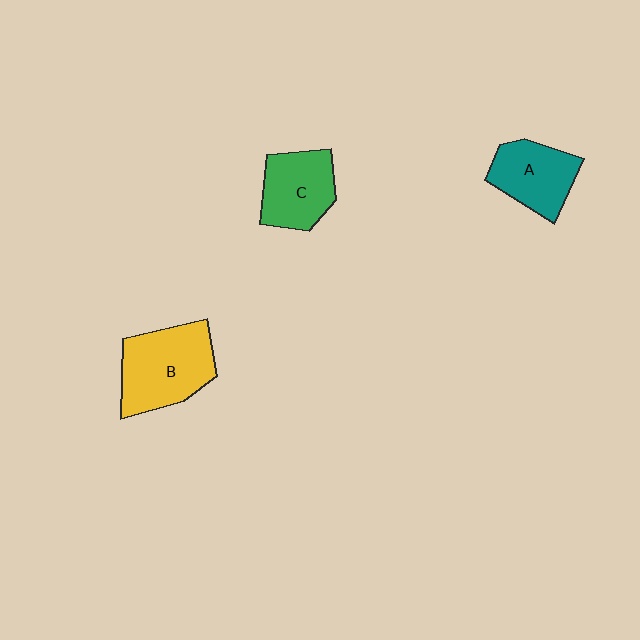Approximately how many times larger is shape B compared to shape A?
Approximately 1.4 times.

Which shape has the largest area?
Shape B (yellow).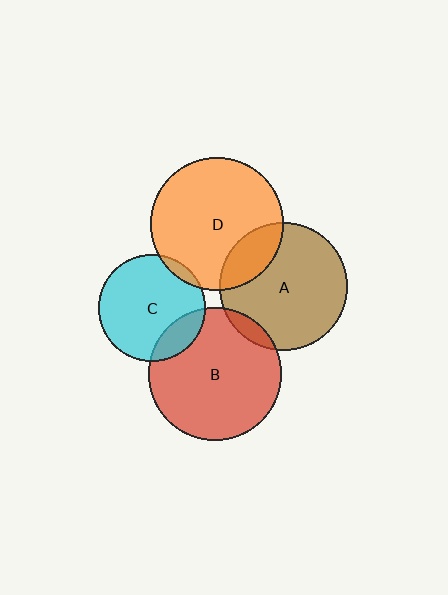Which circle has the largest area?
Circle B (red).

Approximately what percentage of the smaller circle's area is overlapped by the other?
Approximately 20%.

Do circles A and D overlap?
Yes.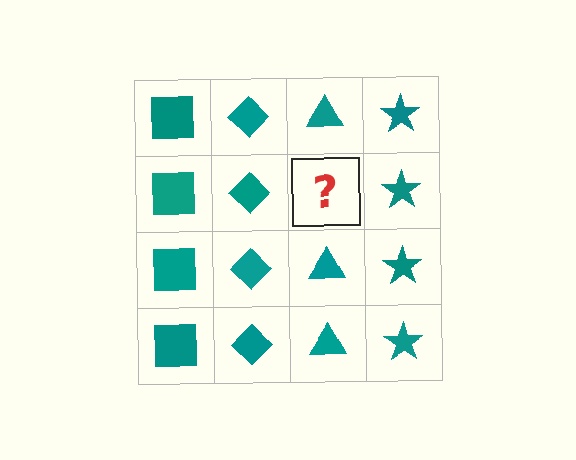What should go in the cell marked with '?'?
The missing cell should contain a teal triangle.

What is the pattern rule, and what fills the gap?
The rule is that each column has a consistent shape. The gap should be filled with a teal triangle.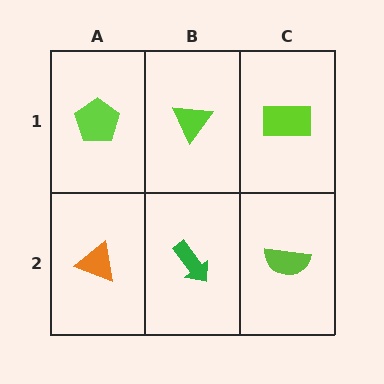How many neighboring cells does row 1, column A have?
2.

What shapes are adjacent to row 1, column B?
A green arrow (row 2, column B), a lime pentagon (row 1, column A), a lime rectangle (row 1, column C).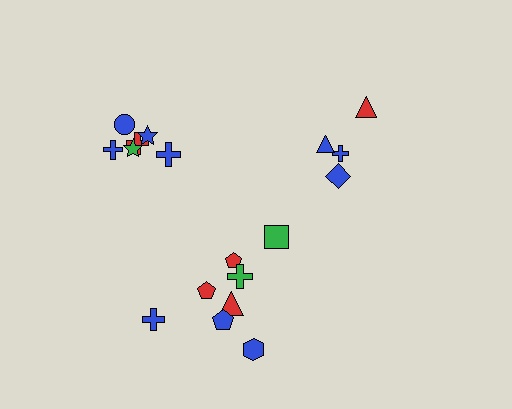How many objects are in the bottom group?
There are 8 objects.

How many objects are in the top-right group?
There are 4 objects.